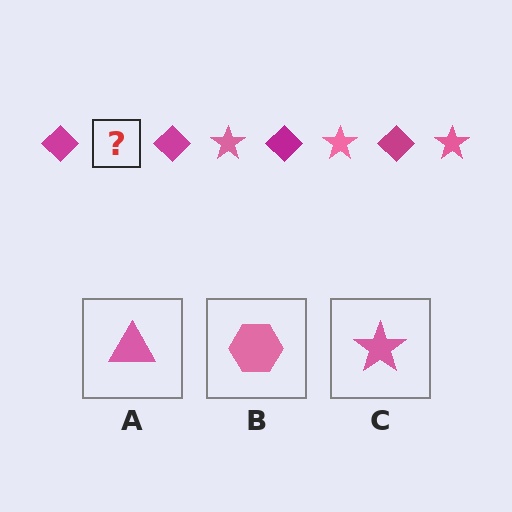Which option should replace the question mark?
Option C.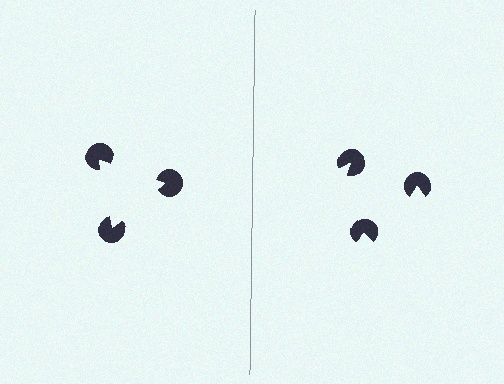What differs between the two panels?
The pac-man discs are positioned identically on both sides; only the wedge orientations differ. On the left they align to a triangle; on the right they are misaligned.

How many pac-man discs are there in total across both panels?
6 — 3 on each side.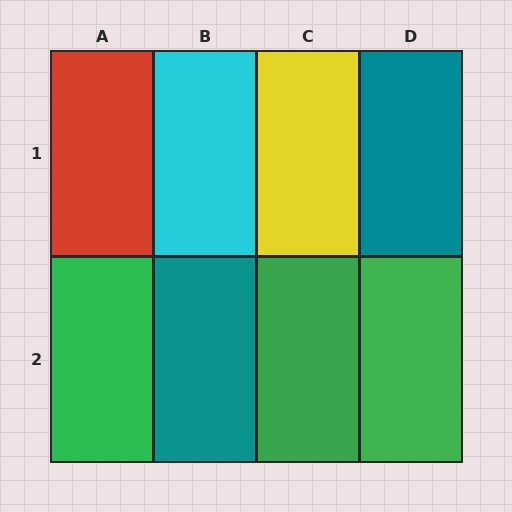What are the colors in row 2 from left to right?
Green, teal, green, green.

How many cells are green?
3 cells are green.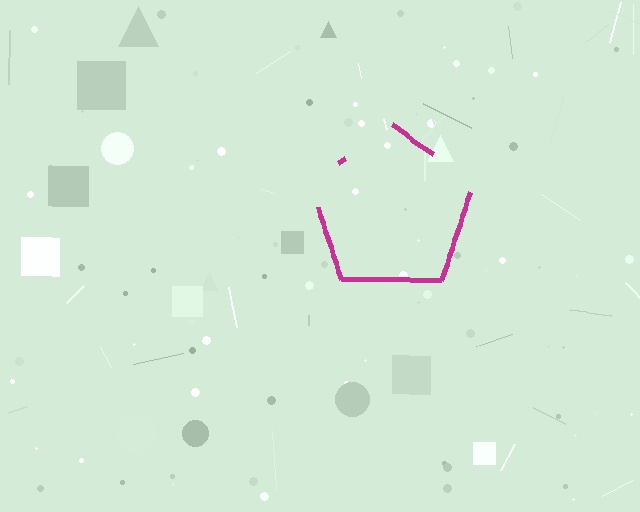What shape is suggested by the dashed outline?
The dashed outline suggests a pentagon.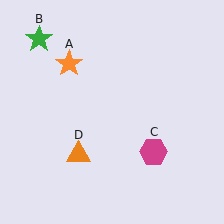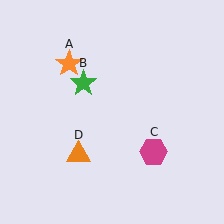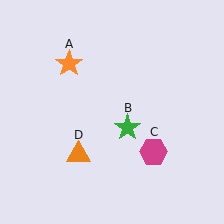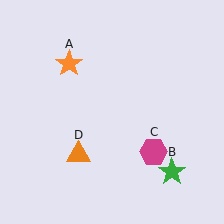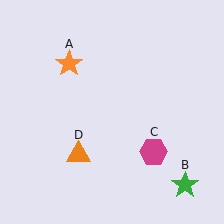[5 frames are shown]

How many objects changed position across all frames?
1 object changed position: green star (object B).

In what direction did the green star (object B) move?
The green star (object B) moved down and to the right.